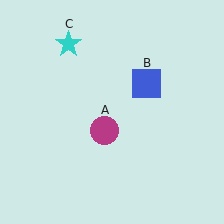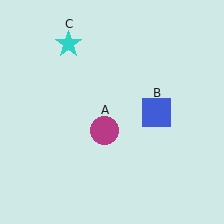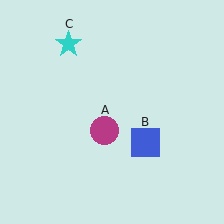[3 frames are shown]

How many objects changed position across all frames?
1 object changed position: blue square (object B).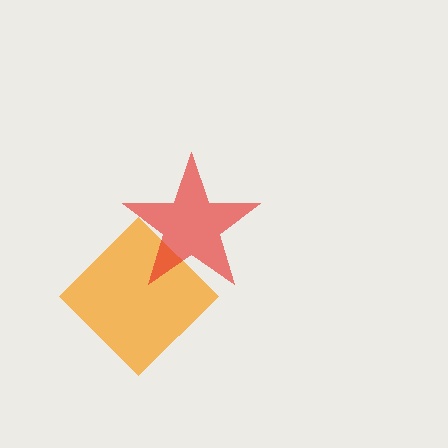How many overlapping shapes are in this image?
There are 2 overlapping shapes in the image.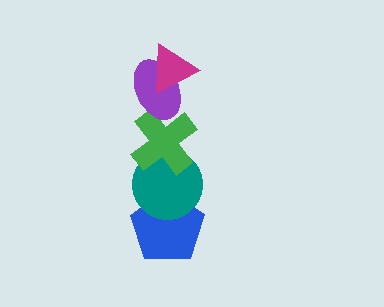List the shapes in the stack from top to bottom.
From top to bottom: the magenta triangle, the purple ellipse, the green cross, the teal circle, the blue pentagon.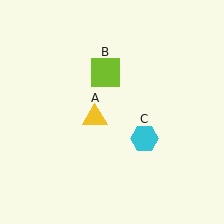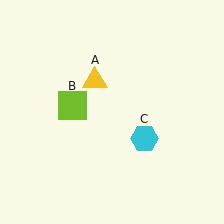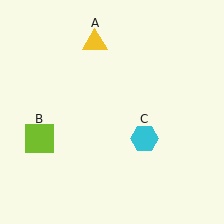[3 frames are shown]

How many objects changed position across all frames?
2 objects changed position: yellow triangle (object A), lime square (object B).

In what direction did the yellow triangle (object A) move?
The yellow triangle (object A) moved up.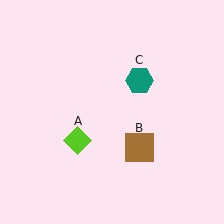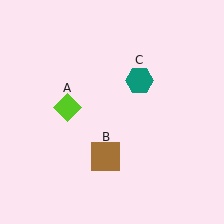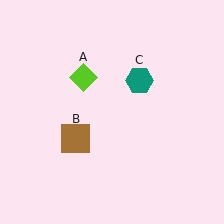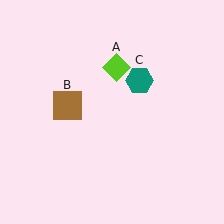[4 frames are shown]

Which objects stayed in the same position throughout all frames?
Teal hexagon (object C) remained stationary.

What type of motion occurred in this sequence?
The lime diamond (object A), brown square (object B) rotated clockwise around the center of the scene.